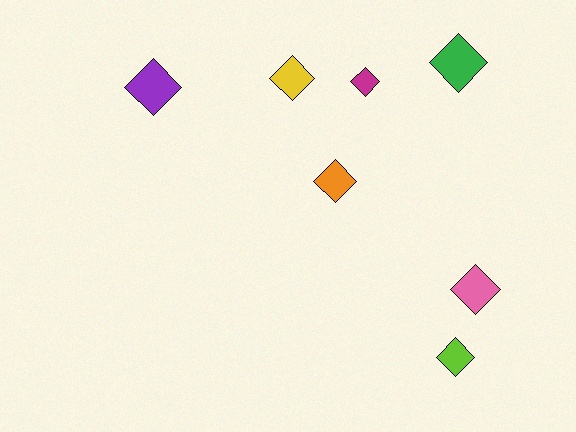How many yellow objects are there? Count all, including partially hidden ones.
There is 1 yellow object.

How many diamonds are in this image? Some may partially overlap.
There are 7 diamonds.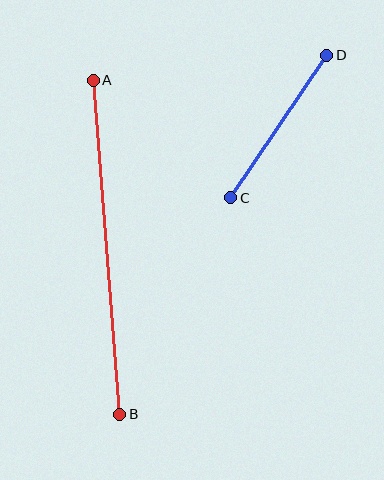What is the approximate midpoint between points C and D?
The midpoint is at approximately (279, 127) pixels.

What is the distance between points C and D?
The distance is approximately 172 pixels.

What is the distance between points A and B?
The distance is approximately 335 pixels.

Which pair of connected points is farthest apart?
Points A and B are farthest apart.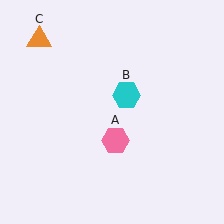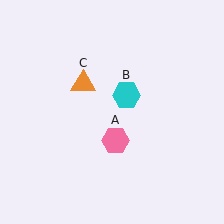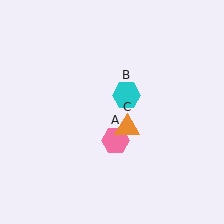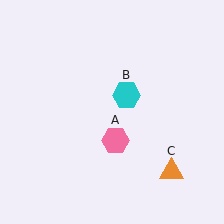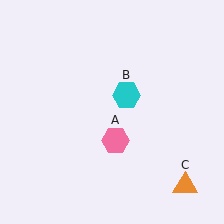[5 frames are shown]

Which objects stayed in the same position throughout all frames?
Pink hexagon (object A) and cyan hexagon (object B) remained stationary.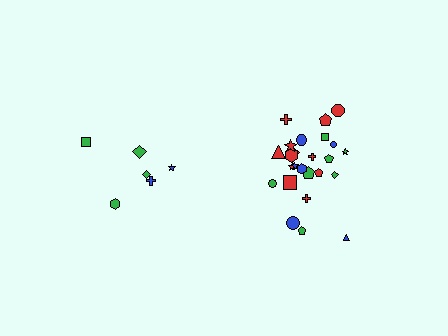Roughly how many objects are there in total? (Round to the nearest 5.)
Roughly 30 objects in total.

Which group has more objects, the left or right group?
The right group.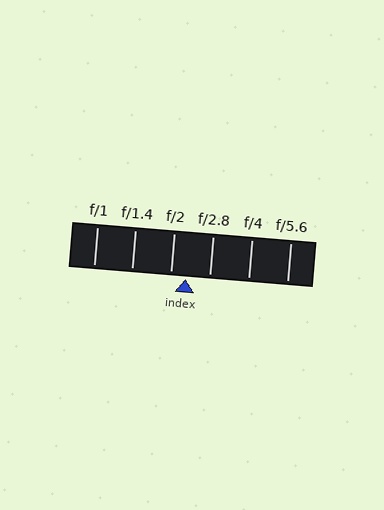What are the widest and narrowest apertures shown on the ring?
The widest aperture shown is f/1 and the narrowest is f/5.6.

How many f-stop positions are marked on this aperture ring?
There are 6 f-stop positions marked.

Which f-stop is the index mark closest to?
The index mark is closest to f/2.